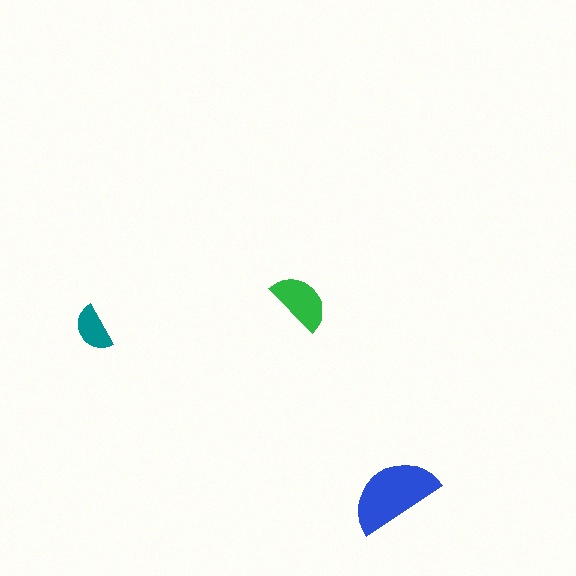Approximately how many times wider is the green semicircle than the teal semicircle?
About 1.5 times wider.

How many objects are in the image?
There are 3 objects in the image.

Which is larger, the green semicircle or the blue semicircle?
The blue one.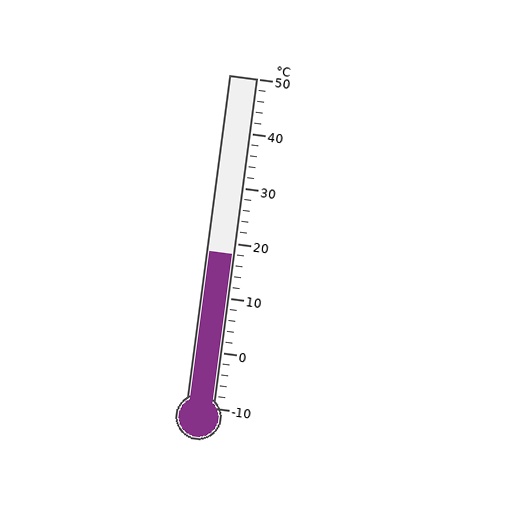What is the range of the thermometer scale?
The thermometer scale ranges from -10°C to 50°C.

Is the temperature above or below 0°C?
The temperature is above 0°C.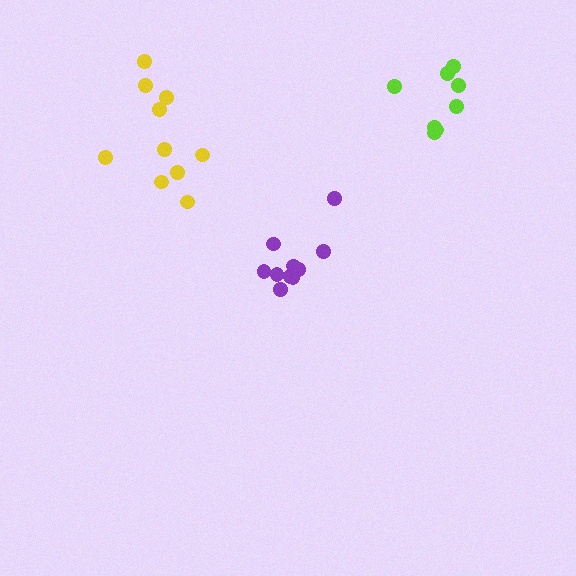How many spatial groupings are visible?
There are 3 spatial groupings.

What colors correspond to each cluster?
The clusters are colored: yellow, purple, lime.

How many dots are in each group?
Group 1: 10 dots, Group 2: 10 dots, Group 3: 8 dots (28 total).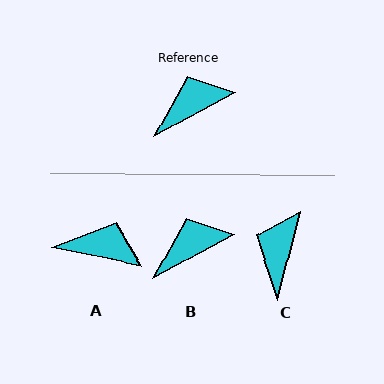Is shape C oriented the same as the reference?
No, it is off by about 47 degrees.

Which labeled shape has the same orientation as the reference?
B.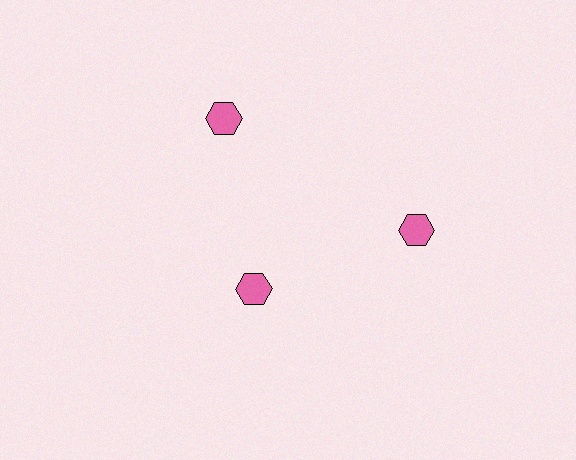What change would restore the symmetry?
The symmetry would be restored by moving it outward, back onto the ring so that all 3 hexagons sit at equal angles and equal distance from the center.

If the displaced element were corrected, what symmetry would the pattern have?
It would have 3-fold rotational symmetry — the pattern would map onto itself every 120 degrees.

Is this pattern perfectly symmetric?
No. The 3 pink hexagons are arranged in a ring, but one element near the 7 o'clock position is pulled inward toward the center, breaking the 3-fold rotational symmetry.